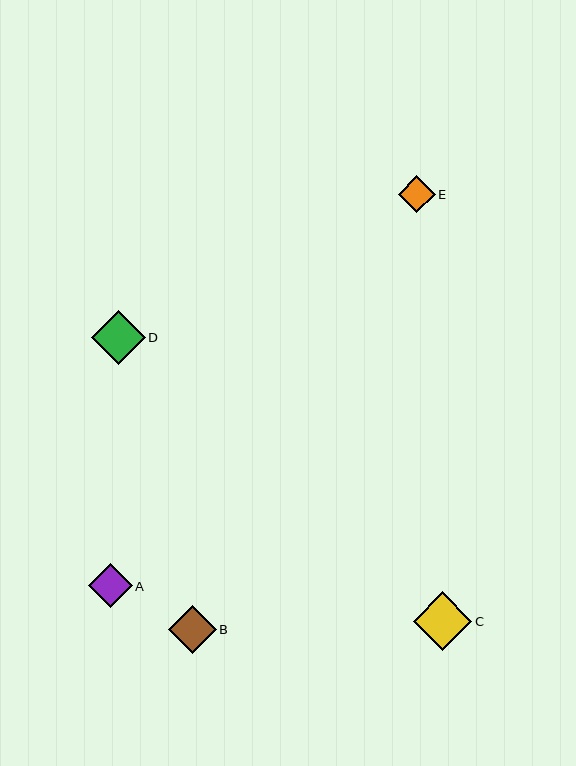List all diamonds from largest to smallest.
From largest to smallest: C, D, B, A, E.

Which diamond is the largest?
Diamond C is the largest with a size of approximately 58 pixels.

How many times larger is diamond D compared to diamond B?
Diamond D is approximately 1.1 times the size of diamond B.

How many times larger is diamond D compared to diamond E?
Diamond D is approximately 1.5 times the size of diamond E.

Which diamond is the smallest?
Diamond E is the smallest with a size of approximately 37 pixels.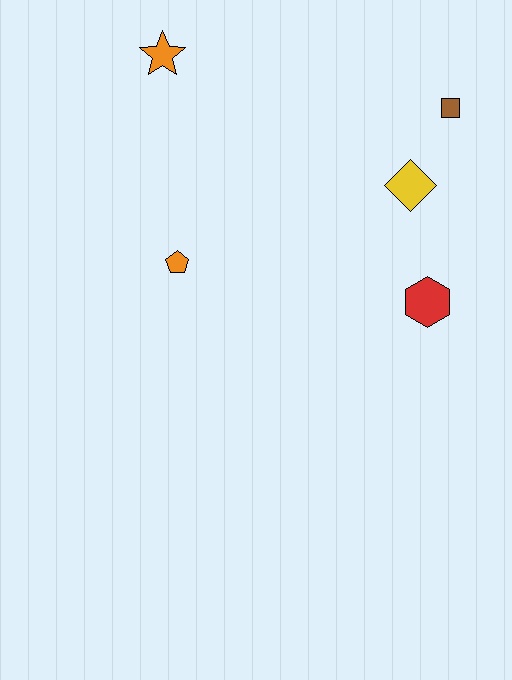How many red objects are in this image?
There is 1 red object.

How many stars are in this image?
There is 1 star.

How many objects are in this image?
There are 5 objects.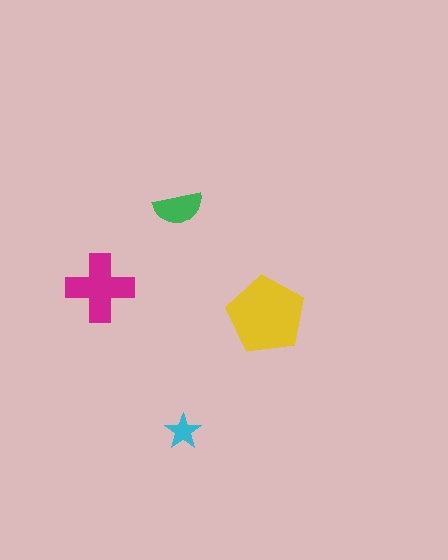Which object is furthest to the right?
The yellow pentagon is rightmost.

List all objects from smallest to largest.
The cyan star, the green semicircle, the magenta cross, the yellow pentagon.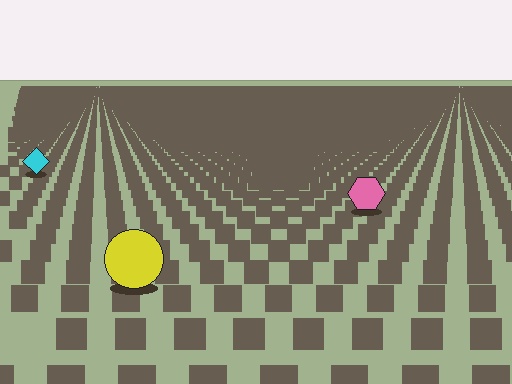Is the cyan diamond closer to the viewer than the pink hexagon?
No. The pink hexagon is closer — you can tell from the texture gradient: the ground texture is coarser near it.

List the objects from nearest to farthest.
From nearest to farthest: the yellow circle, the pink hexagon, the cyan diamond.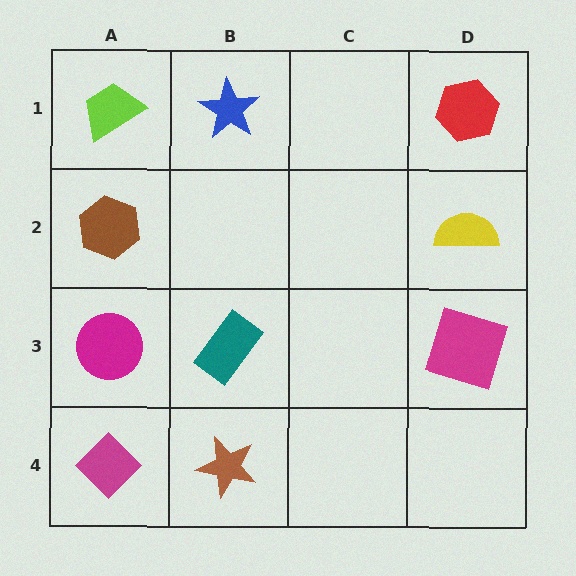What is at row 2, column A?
A brown hexagon.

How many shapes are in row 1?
3 shapes.